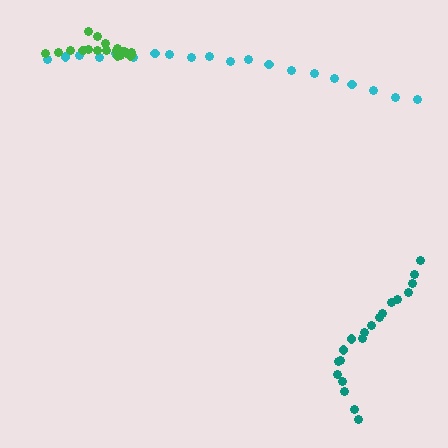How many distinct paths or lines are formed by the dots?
There are 3 distinct paths.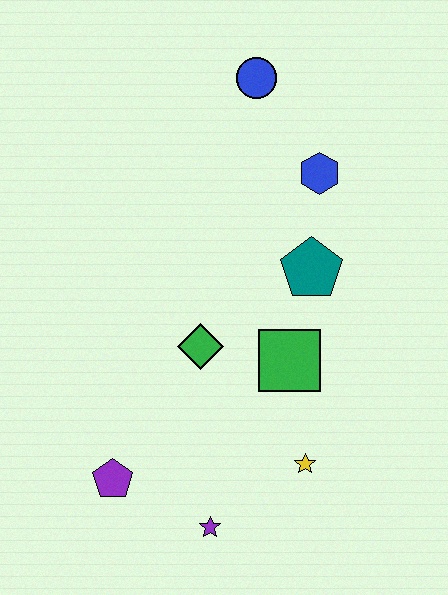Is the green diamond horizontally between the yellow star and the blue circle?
No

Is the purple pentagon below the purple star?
No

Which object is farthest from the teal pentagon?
The purple pentagon is farthest from the teal pentagon.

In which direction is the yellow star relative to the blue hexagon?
The yellow star is below the blue hexagon.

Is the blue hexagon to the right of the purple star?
Yes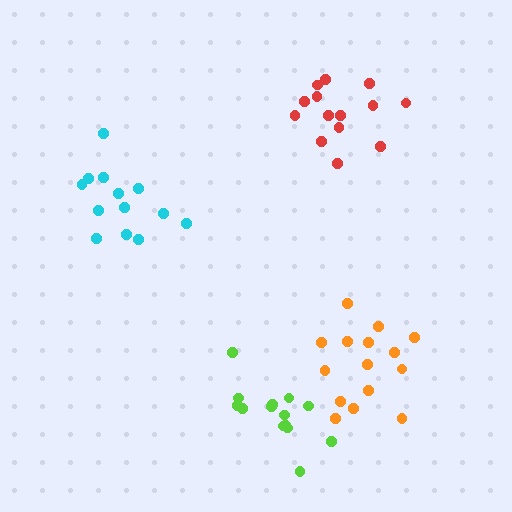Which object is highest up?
The red cluster is topmost.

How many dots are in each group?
Group 1: 14 dots, Group 2: 14 dots, Group 3: 15 dots, Group 4: 13 dots (56 total).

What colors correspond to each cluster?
The clusters are colored: red, lime, orange, cyan.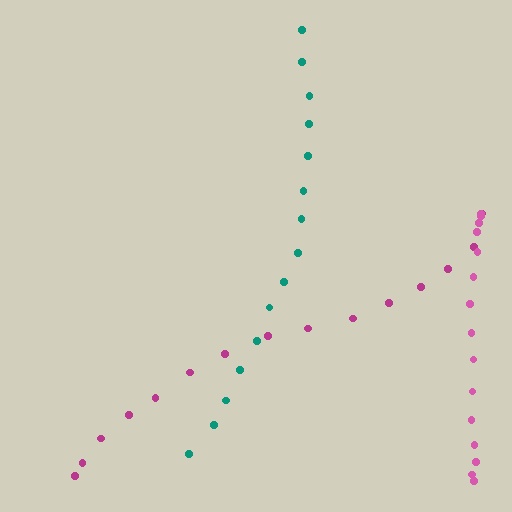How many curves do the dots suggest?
There are 3 distinct paths.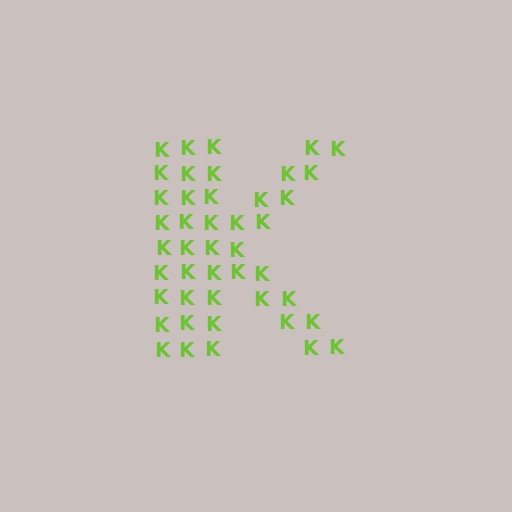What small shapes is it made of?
It is made of small letter K's.